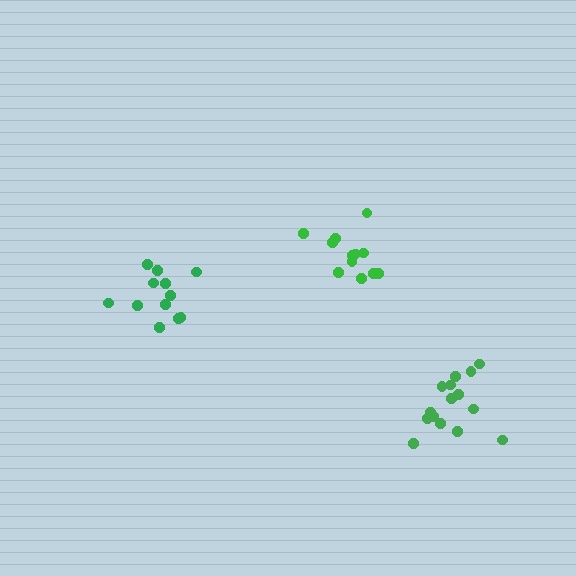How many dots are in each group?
Group 1: 12 dots, Group 2: 16 dots, Group 3: 12 dots (40 total).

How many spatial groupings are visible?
There are 3 spatial groupings.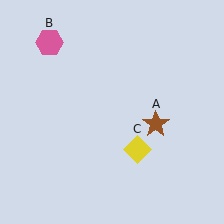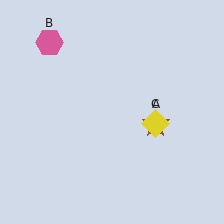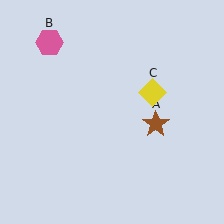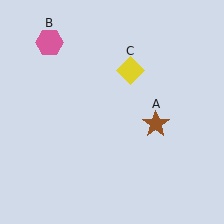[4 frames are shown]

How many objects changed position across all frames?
1 object changed position: yellow diamond (object C).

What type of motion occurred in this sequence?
The yellow diamond (object C) rotated counterclockwise around the center of the scene.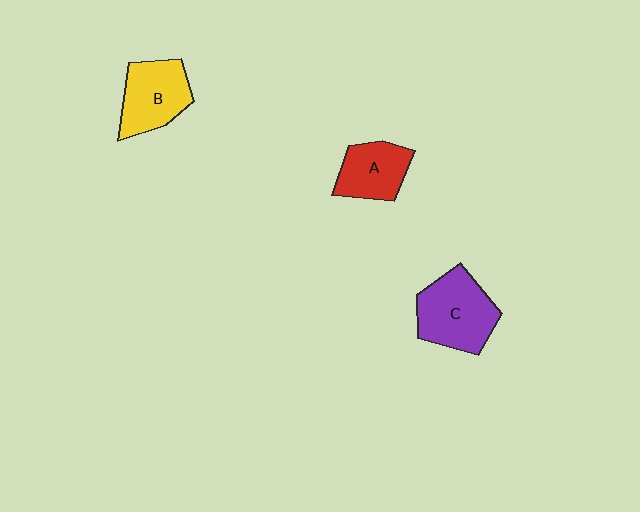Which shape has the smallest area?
Shape A (red).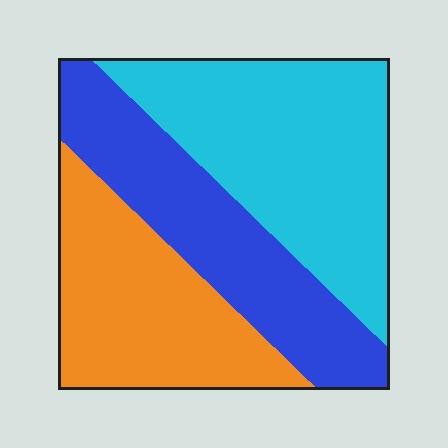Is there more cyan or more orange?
Cyan.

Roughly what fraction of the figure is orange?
Orange covers 30% of the figure.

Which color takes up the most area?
Cyan, at roughly 40%.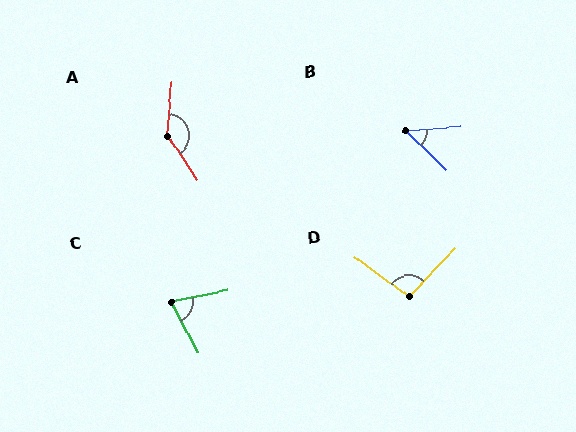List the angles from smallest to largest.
B (49°), C (74°), D (98°), A (141°).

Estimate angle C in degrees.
Approximately 74 degrees.